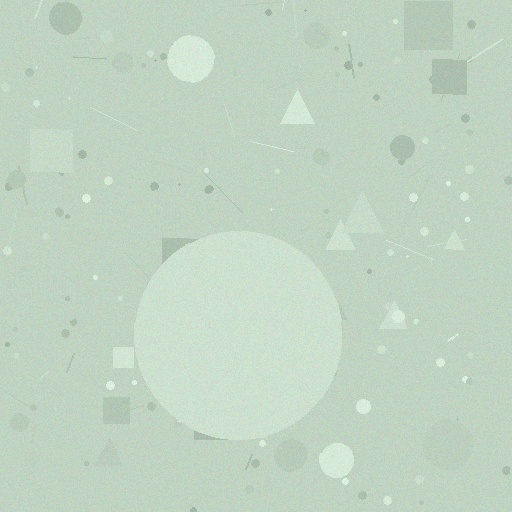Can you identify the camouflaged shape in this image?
The camouflaged shape is a circle.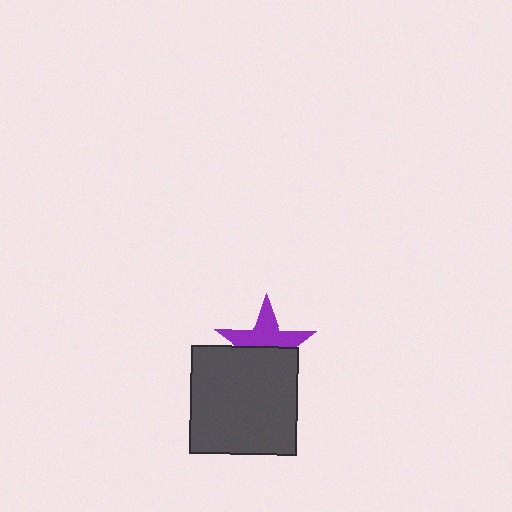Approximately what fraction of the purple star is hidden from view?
Roughly 47% of the purple star is hidden behind the dark gray square.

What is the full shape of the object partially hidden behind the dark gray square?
The partially hidden object is a purple star.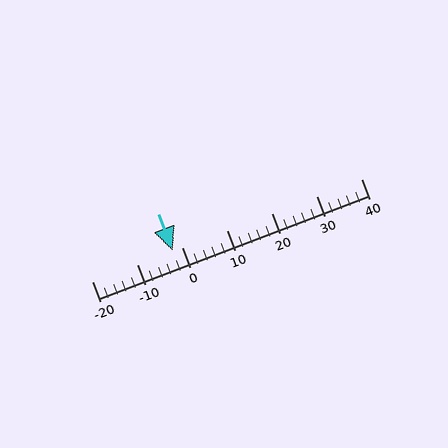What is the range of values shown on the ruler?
The ruler shows values from -20 to 40.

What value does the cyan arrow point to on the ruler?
The cyan arrow points to approximately -2.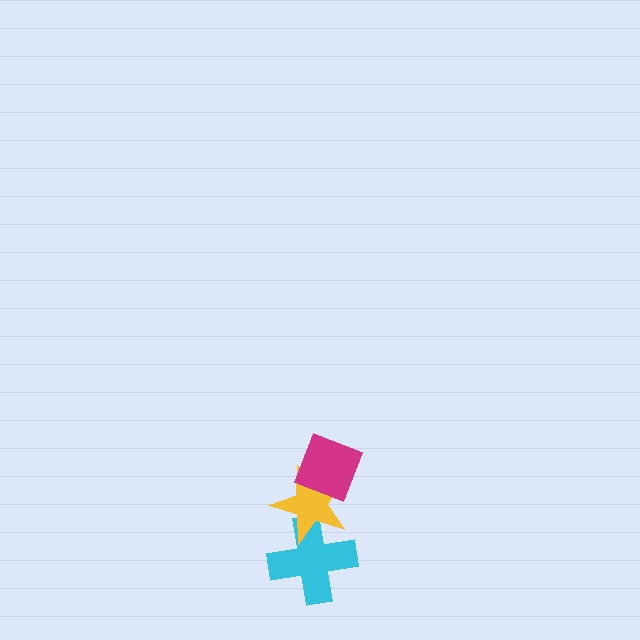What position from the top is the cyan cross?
The cyan cross is 3rd from the top.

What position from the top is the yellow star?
The yellow star is 2nd from the top.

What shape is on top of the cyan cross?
The yellow star is on top of the cyan cross.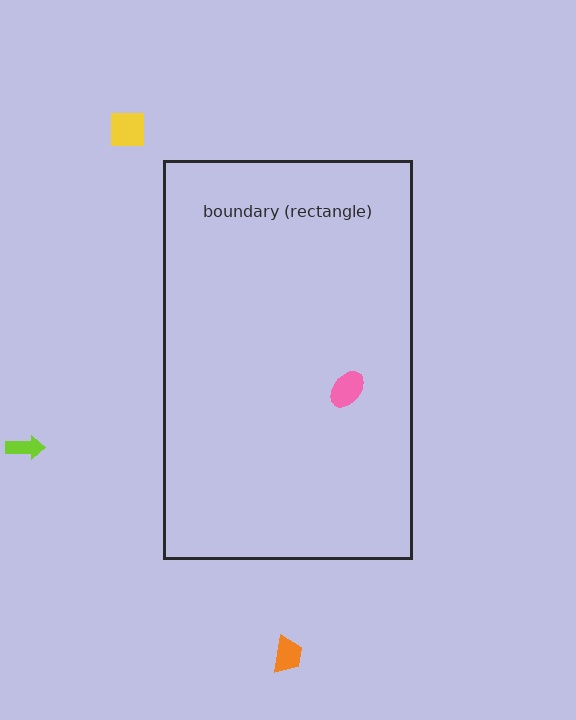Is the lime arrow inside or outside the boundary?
Outside.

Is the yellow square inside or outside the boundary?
Outside.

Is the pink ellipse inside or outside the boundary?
Inside.